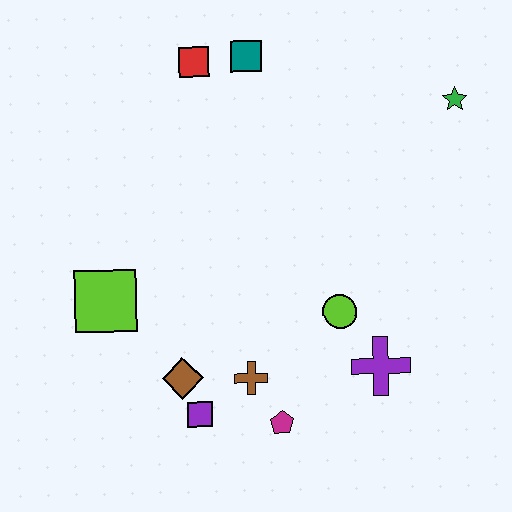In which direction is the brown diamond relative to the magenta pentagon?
The brown diamond is to the left of the magenta pentagon.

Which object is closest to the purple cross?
The lime circle is closest to the purple cross.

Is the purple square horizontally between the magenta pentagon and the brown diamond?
Yes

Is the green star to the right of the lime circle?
Yes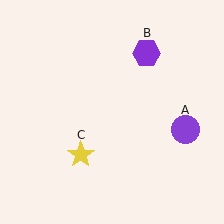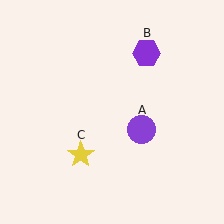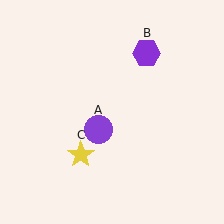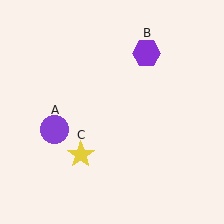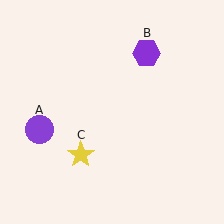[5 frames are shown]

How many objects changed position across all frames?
1 object changed position: purple circle (object A).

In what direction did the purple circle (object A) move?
The purple circle (object A) moved left.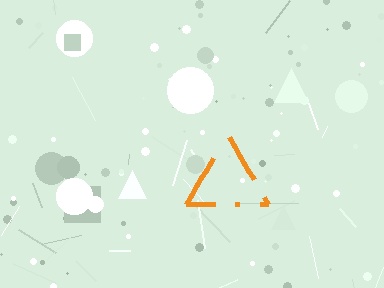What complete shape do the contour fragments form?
The contour fragments form a triangle.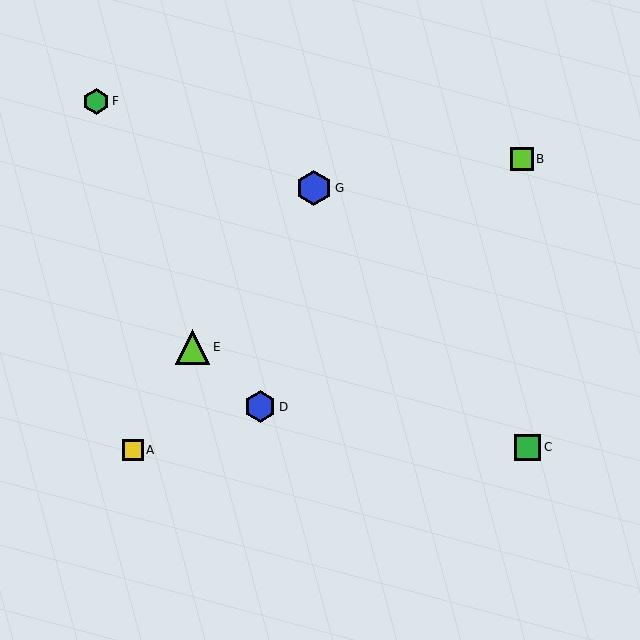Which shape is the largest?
The blue hexagon (labeled G) is the largest.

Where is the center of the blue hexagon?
The center of the blue hexagon is at (260, 407).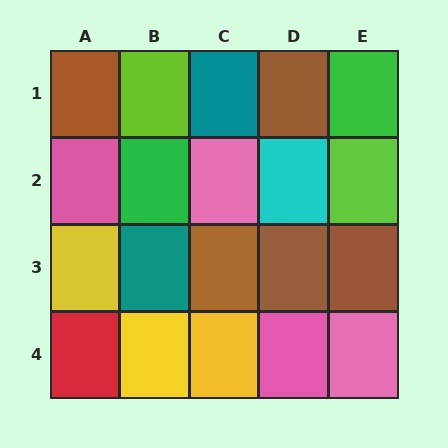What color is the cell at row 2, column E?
Lime.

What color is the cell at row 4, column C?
Yellow.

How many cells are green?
2 cells are green.